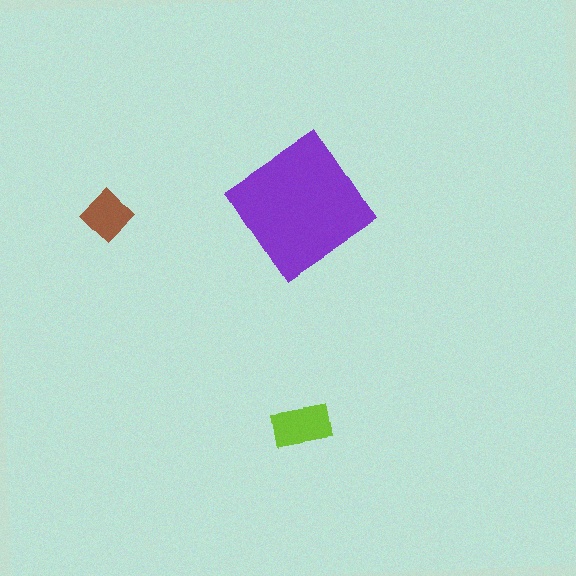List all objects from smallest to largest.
The brown diamond, the lime rectangle, the purple diamond.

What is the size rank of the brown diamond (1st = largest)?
3rd.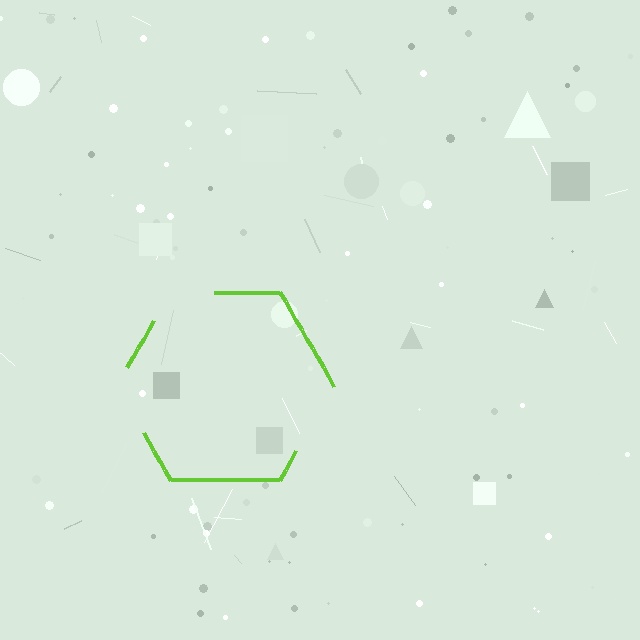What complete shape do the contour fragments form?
The contour fragments form a hexagon.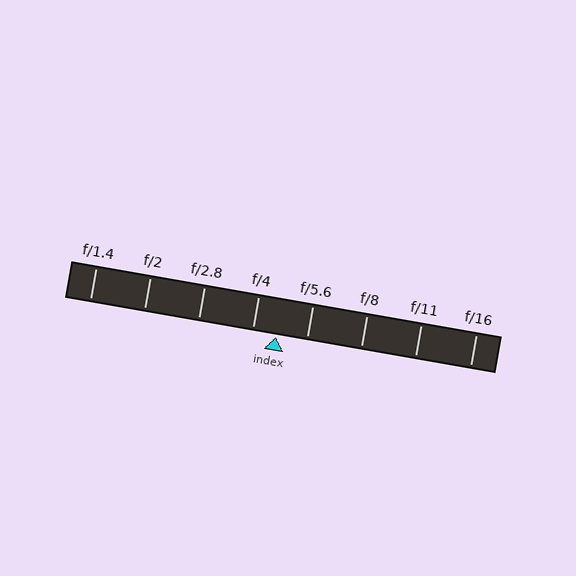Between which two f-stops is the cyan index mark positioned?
The index mark is between f/4 and f/5.6.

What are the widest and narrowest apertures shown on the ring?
The widest aperture shown is f/1.4 and the narrowest is f/16.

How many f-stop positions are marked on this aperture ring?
There are 8 f-stop positions marked.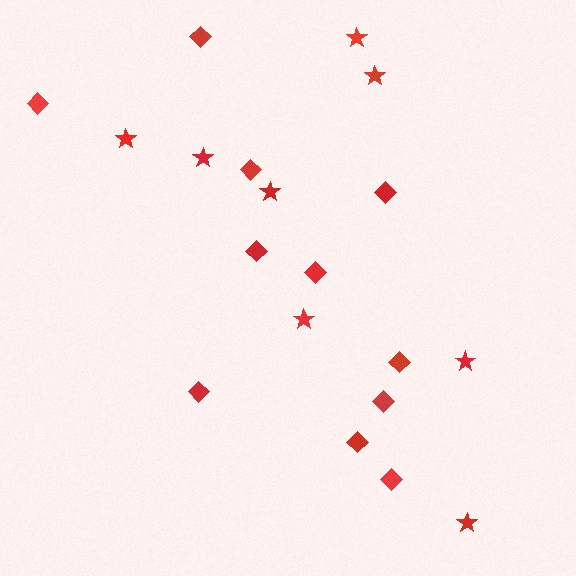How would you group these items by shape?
There are 2 groups: one group of diamonds (11) and one group of stars (8).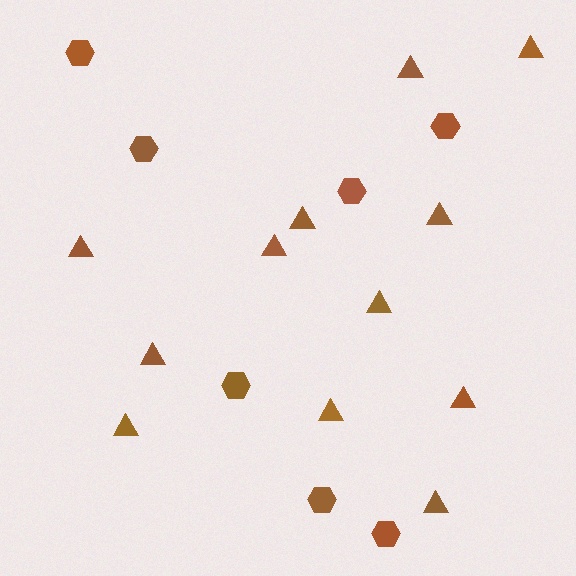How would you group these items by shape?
There are 2 groups: one group of hexagons (7) and one group of triangles (12).